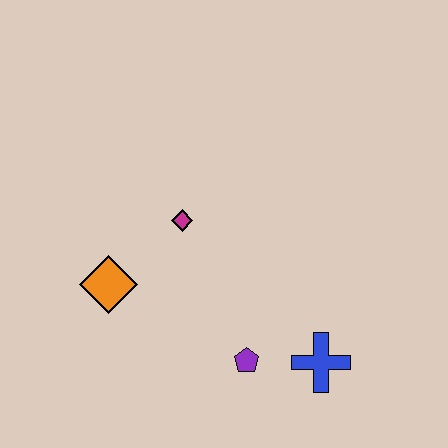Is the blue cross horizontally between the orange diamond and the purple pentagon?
No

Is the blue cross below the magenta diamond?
Yes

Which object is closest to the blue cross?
The purple pentagon is closest to the blue cross.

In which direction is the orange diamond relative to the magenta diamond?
The orange diamond is to the left of the magenta diamond.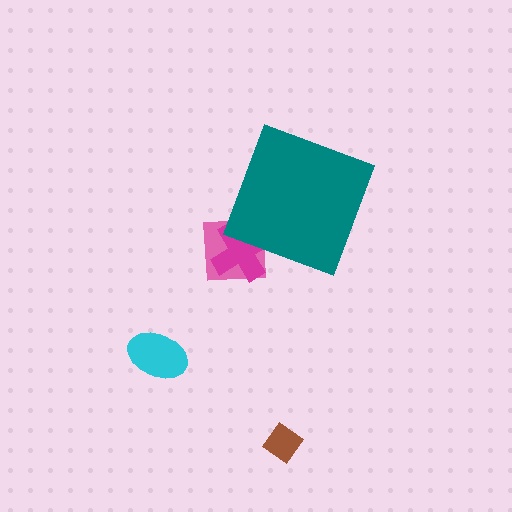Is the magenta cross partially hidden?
Yes, the magenta cross is partially hidden behind the teal diamond.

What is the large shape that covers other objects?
A teal diamond.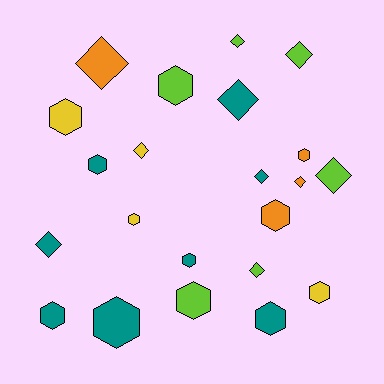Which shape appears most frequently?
Hexagon, with 12 objects.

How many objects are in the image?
There are 22 objects.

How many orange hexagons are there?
There are 2 orange hexagons.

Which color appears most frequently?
Teal, with 8 objects.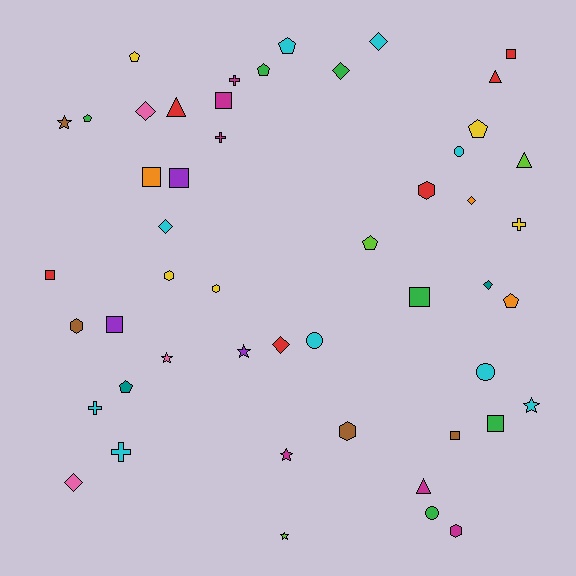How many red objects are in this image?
There are 6 red objects.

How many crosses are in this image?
There are 5 crosses.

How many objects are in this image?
There are 50 objects.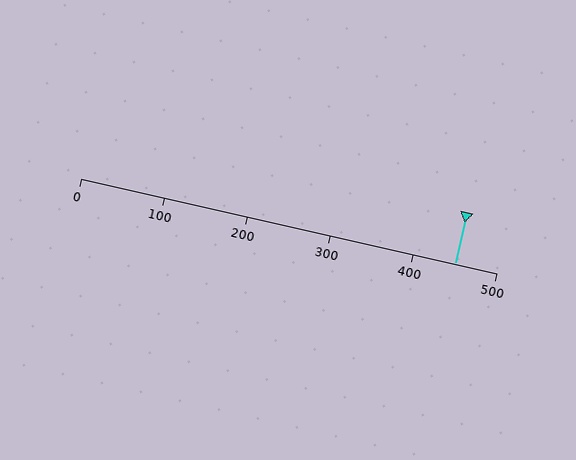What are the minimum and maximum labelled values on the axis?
The axis runs from 0 to 500.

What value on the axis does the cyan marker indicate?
The marker indicates approximately 450.